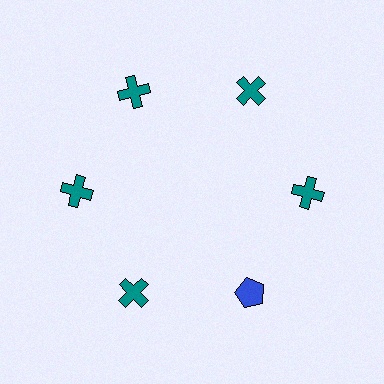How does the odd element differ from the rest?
It differs in both color (blue instead of teal) and shape (pentagon instead of cross).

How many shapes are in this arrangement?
There are 6 shapes arranged in a ring pattern.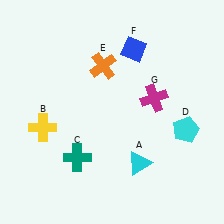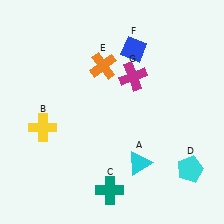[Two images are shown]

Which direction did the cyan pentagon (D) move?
The cyan pentagon (D) moved down.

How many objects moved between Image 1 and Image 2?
3 objects moved between the two images.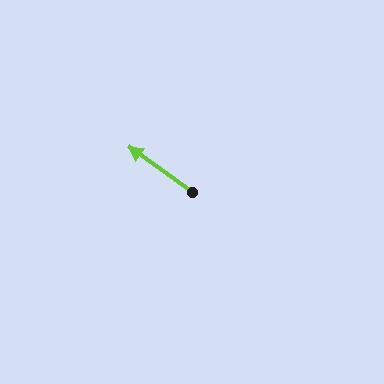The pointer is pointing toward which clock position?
Roughly 10 o'clock.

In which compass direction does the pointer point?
Northwest.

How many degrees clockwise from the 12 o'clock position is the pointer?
Approximately 306 degrees.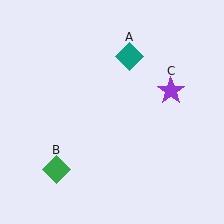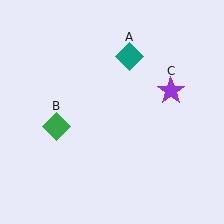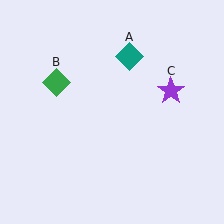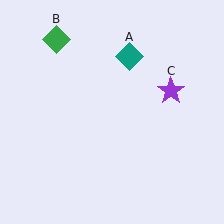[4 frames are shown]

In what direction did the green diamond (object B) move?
The green diamond (object B) moved up.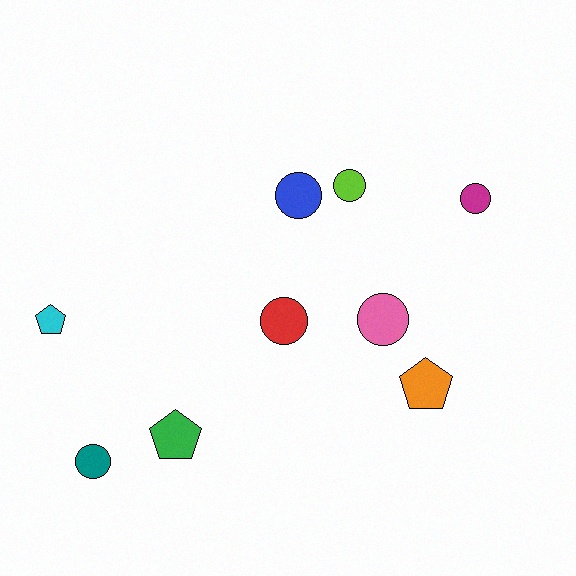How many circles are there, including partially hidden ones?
There are 6 circles.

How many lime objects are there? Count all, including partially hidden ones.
There is 1 lime object.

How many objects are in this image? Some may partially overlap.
There are 9 objects.